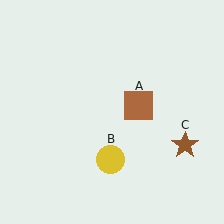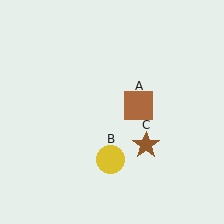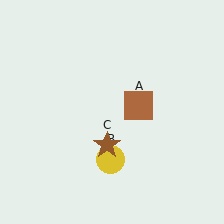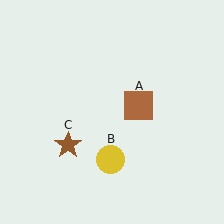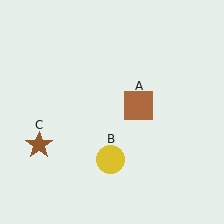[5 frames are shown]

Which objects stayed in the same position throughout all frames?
Brown square (object A) and yellow circle (object B) remained stationary.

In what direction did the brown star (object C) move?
The brown star (object C) moved left.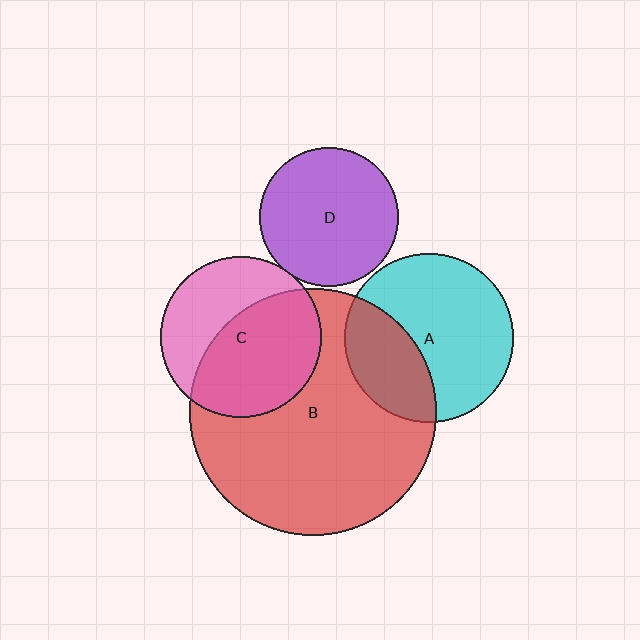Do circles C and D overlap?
Yes.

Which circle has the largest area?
Circle B (red).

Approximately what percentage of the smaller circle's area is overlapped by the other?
Approximately 5%.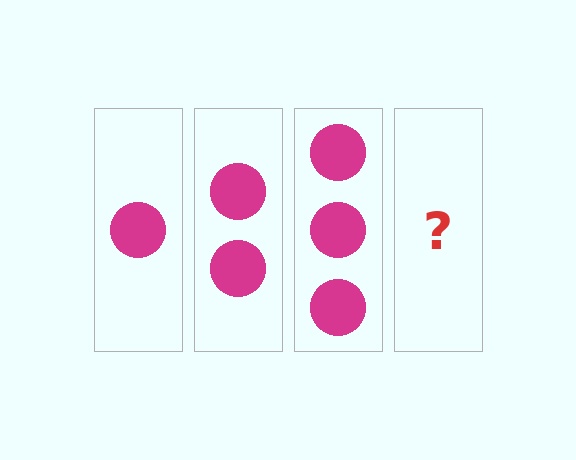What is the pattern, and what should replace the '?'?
The pattern is that each step adds one more circle. The '?' should be 4 circles.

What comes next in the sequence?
The next element should be 4 circles.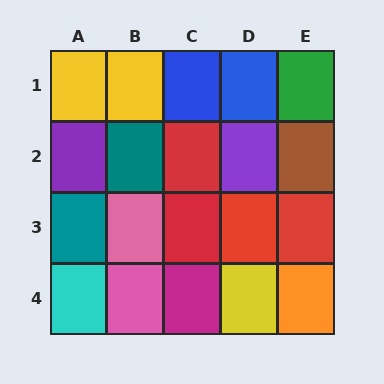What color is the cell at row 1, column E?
Green.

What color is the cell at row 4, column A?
Cyan.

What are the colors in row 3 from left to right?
Teal, pink, red, red, red.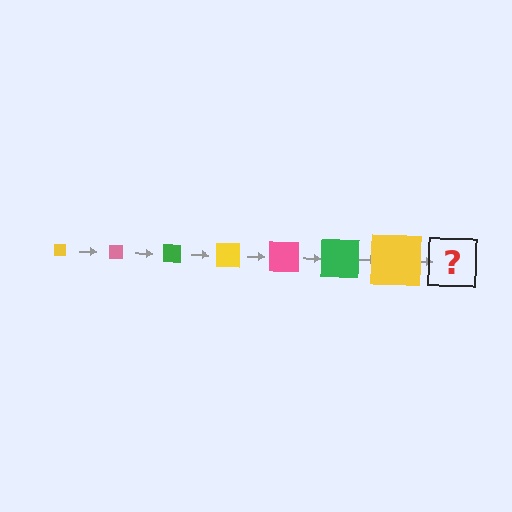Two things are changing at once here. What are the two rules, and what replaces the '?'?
The two rules are that the square grows larger each step and the color cycles through yellow, pink, and green. The '?' should be a pink square, larger than the previous one.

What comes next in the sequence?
The next element should be a pink square, larger than the previous one.